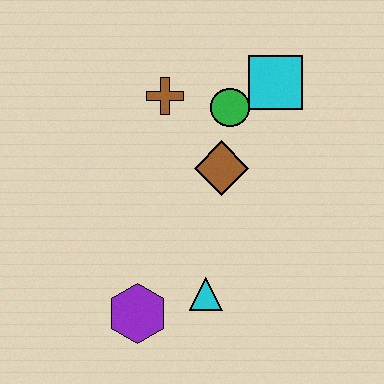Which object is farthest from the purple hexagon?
The cyan square is farthest from the purple hexagon.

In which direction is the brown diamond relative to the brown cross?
The brown diamond is below the brown cross.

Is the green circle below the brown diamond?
No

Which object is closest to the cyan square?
The green circle is closest to the cyan square.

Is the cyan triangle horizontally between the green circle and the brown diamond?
No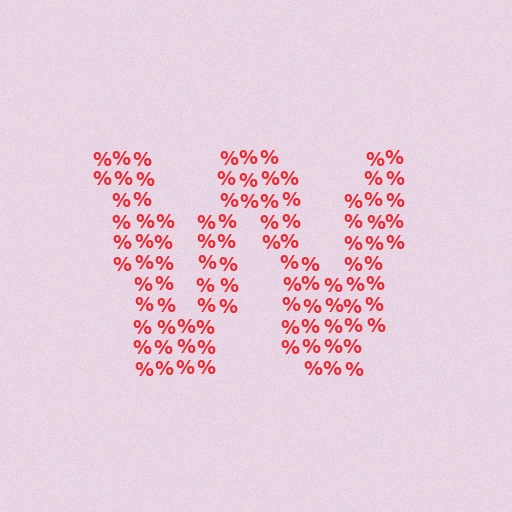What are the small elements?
The small elements are percent signs.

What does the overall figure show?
The overall figure shows the letter W.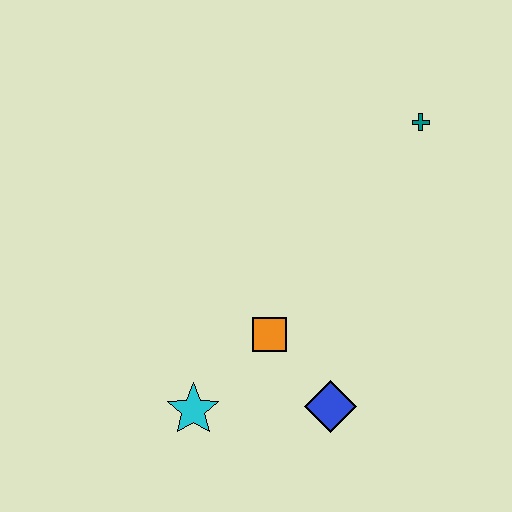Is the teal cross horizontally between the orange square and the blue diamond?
No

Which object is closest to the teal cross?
The orange square is closest to the teal cross.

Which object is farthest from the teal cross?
The cyan star is farthest from the teal cross.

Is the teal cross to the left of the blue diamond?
No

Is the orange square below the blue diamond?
No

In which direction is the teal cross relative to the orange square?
The teal cross is above the orange square.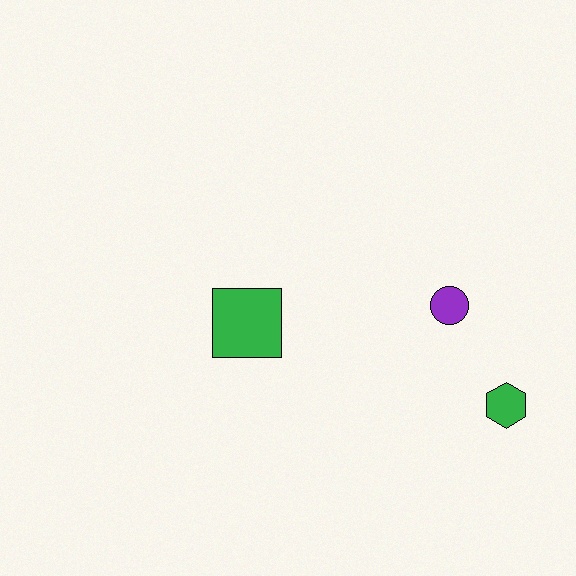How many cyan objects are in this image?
There are no cyan objects.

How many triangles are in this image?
There are no triangles.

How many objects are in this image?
There are 3 objects.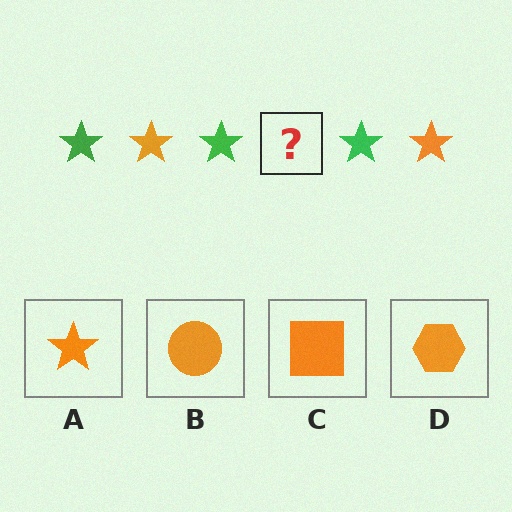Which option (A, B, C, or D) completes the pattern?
A.